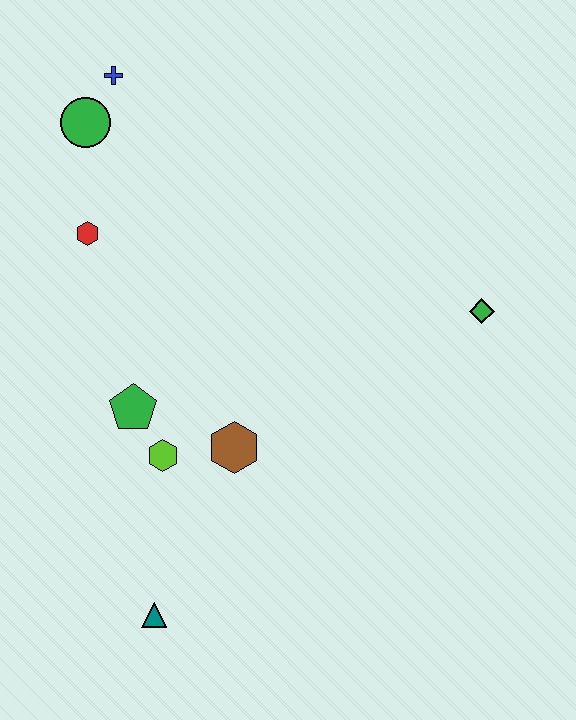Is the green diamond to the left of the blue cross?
No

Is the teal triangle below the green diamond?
Yes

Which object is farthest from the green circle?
The teal triangle is farthest from the green circle.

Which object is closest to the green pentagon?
The lime hexagon is closest to the green pentagon.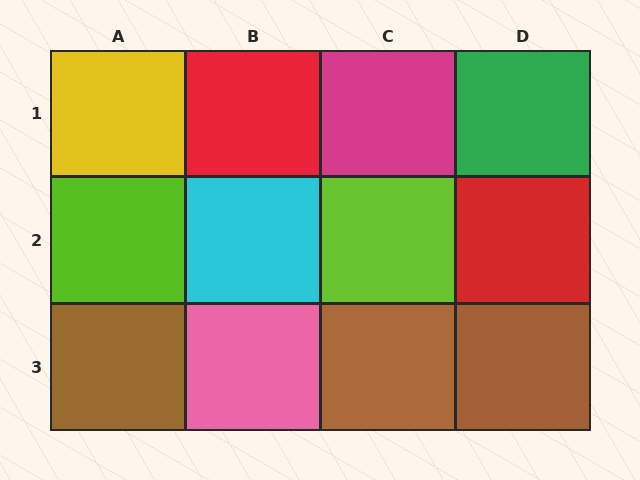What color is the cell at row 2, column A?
Lime.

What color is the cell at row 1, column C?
Magenta.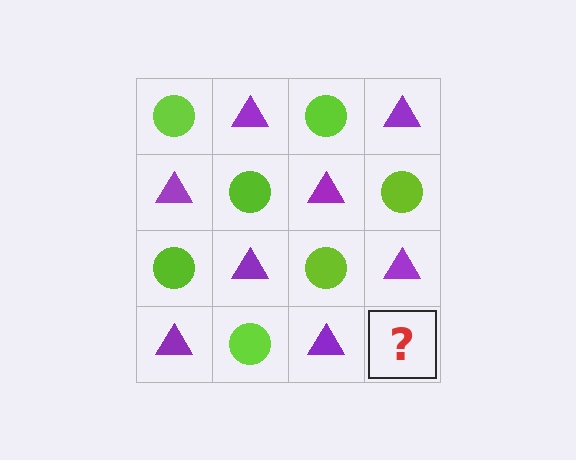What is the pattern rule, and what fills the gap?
The rule is that it alternates lime circle and purple triangle in a checkerboard pattern. The gap should be filled with a lime circle.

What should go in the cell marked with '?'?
The missing cell should contain a lime circle.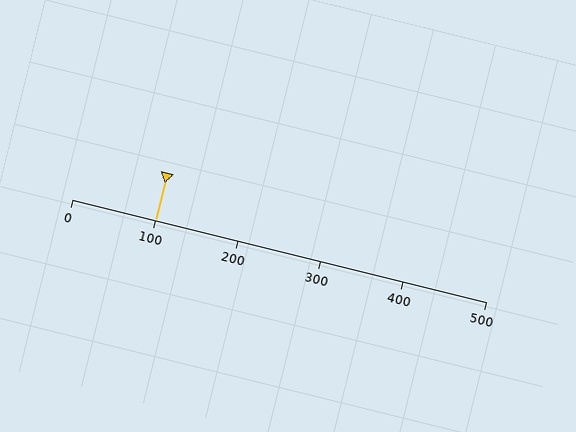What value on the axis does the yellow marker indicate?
The marker indicates approximately 100.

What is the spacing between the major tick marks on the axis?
The major ticks are spaced 100 apart.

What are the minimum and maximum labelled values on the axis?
The axis runs from 0 to 500.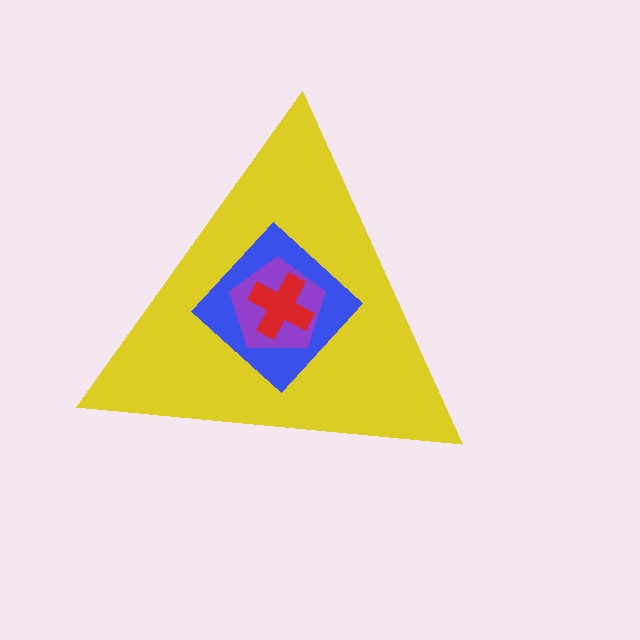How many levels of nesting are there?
4.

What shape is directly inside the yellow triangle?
The blue diamond.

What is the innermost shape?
The red cross.